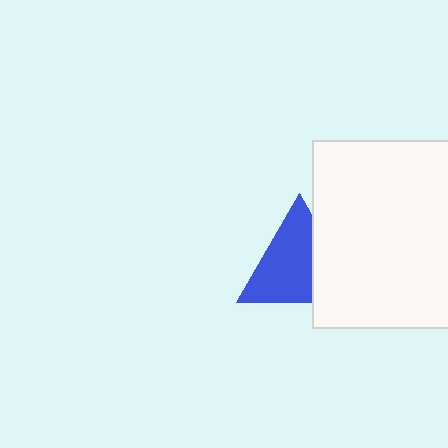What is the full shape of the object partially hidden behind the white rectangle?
The partially hidden object is a blue triangle.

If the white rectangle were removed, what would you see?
You would see the complete blue triangle.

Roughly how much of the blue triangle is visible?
Most of it is visible (roughly 68%).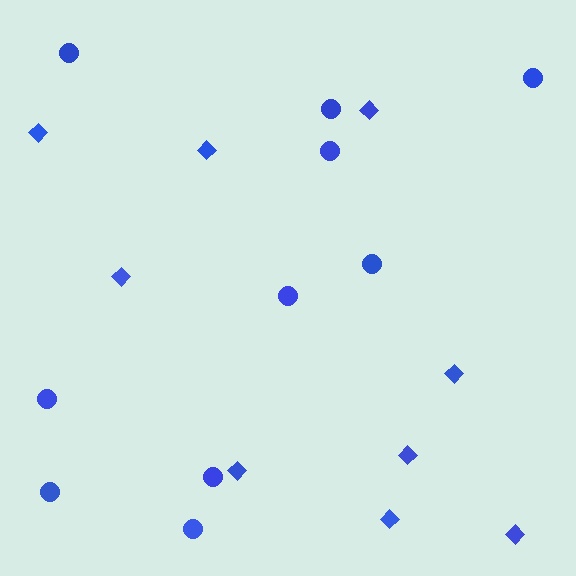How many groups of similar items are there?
There are 2 groups: one group of circles (10) and one group of diamonds (9).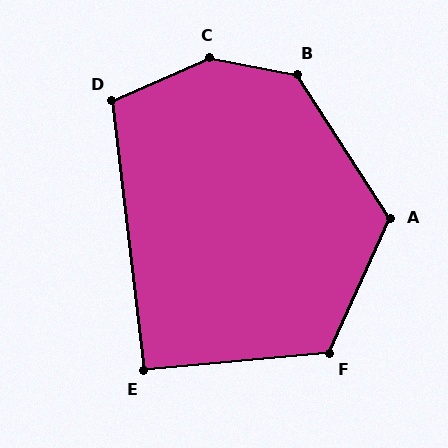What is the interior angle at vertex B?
Approximately 133 degrees (obtuse).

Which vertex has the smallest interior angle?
E, at approximately 92 degrees.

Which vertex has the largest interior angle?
C, at approximately 146 degrees.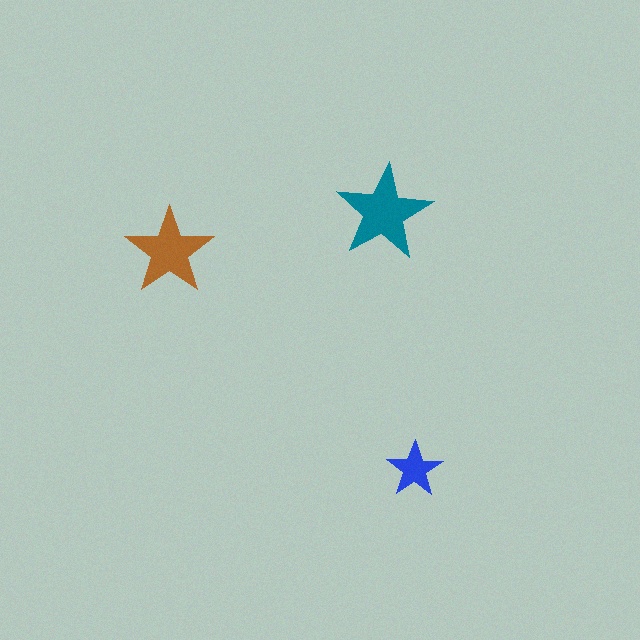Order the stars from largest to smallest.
the teal one, the brown one, the blue one.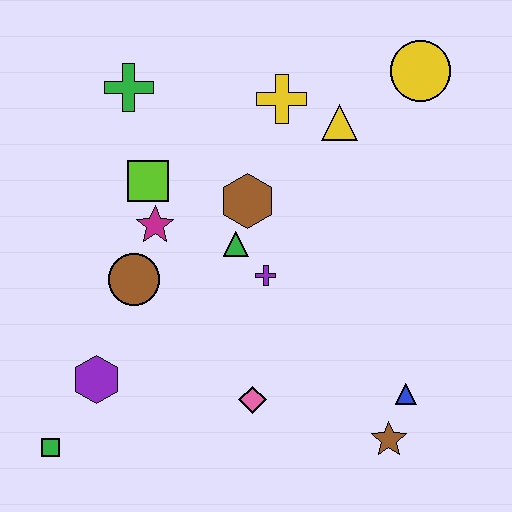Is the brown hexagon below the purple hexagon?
No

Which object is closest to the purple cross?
The green triangle is closest to the purple cross.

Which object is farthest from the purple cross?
The green square is farthest from the purple cross.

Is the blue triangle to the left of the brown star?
No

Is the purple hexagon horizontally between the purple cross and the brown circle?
No